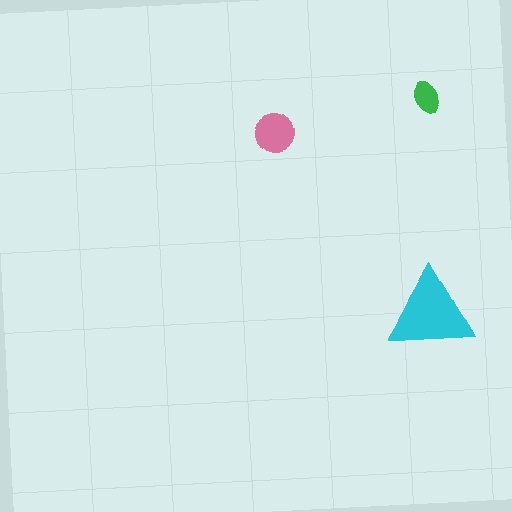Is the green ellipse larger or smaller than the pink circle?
Smaller.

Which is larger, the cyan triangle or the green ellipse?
The cyan triangle.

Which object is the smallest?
The green ellipse.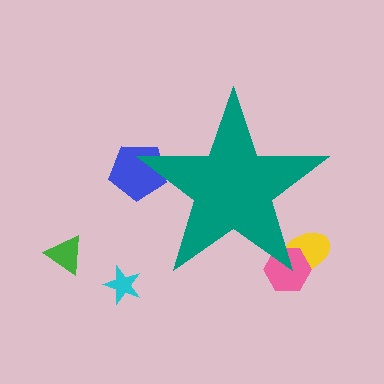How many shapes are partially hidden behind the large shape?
3 shapes are partially hidden.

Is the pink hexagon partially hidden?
Yes, the pink hexagon is partially hidden behind the teal star.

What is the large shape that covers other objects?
A teal star.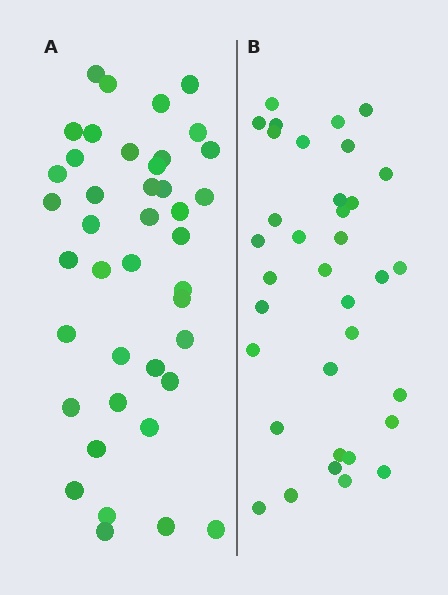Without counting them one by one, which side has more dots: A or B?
Region A (the left region) has more dots.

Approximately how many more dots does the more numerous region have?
Region A has about 6 more dots than region B.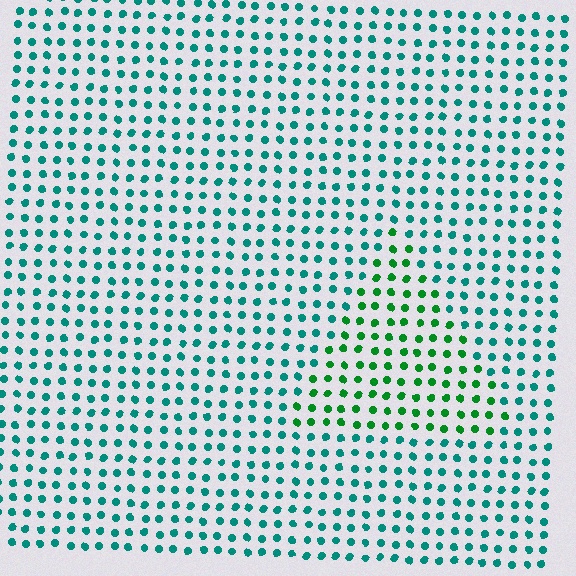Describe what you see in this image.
The image is filled with small teal elements in a uniform arrangement. A triangle-shaped region is visible where the elements are tinted to a slightly different hue, forming a subtle color boundary.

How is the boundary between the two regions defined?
The boundary is defined purely by a slight shift in hue (about 40 degrees). Spacing, size, and orientation are identical on both sides.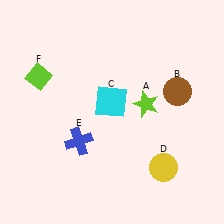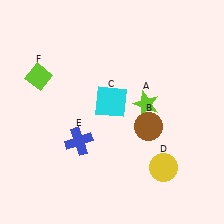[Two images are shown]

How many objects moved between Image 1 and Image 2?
1 object moved between the two images.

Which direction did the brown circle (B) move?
The brown circle (B) moved down.